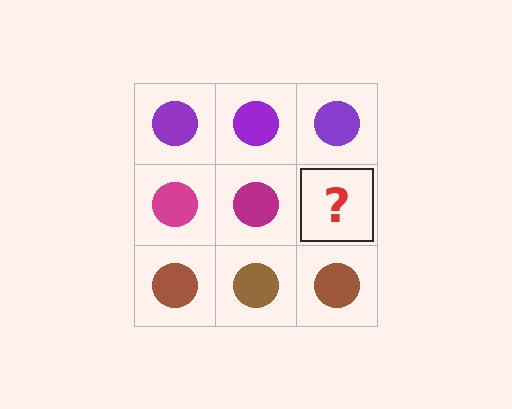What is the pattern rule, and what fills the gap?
The rule is that each row has a consistent color. The gap should be filled with a magenta circle.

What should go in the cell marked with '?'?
The missing cell should contain a magenta circle.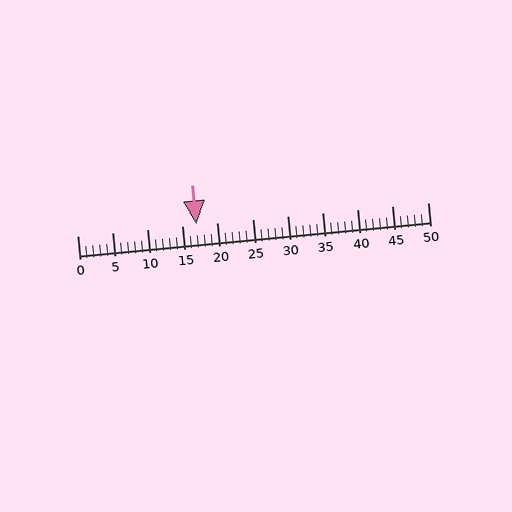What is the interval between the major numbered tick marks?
The major tick marks are spaced 5 units apart.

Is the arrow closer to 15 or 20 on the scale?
The arrow is closer to 15.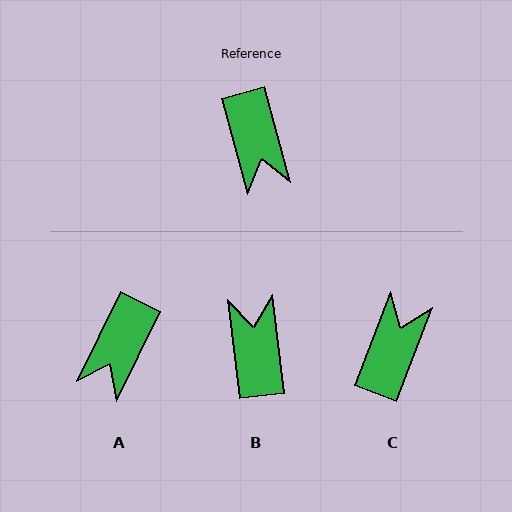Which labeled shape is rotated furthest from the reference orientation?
B, about 172 degrees away.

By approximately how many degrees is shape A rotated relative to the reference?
Approximately 41 degrees clockwise.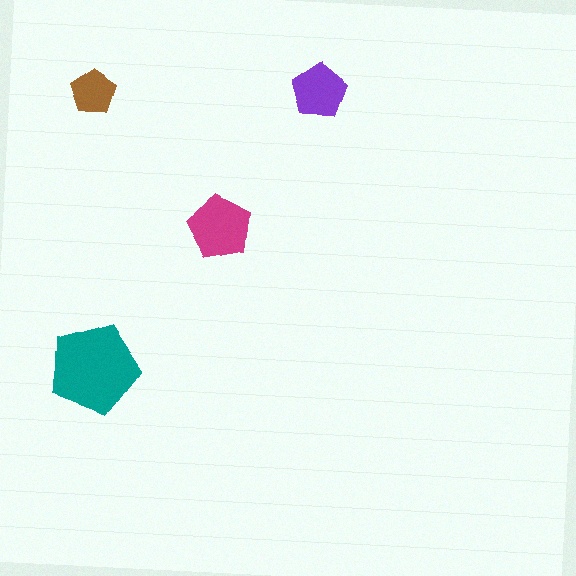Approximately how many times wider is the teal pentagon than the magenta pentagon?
About 1.5 times wider.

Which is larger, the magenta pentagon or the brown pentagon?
The magenta one.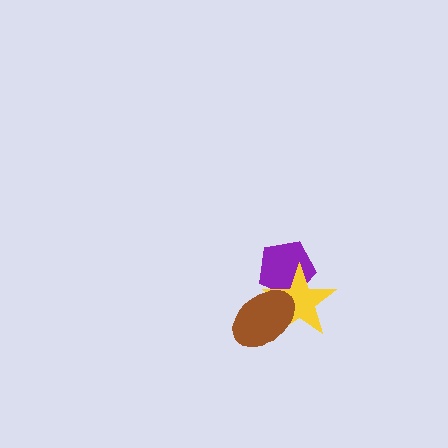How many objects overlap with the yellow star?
2 objects overlap with the yellow star.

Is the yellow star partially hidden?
Yes, it is partially covered by another shape.